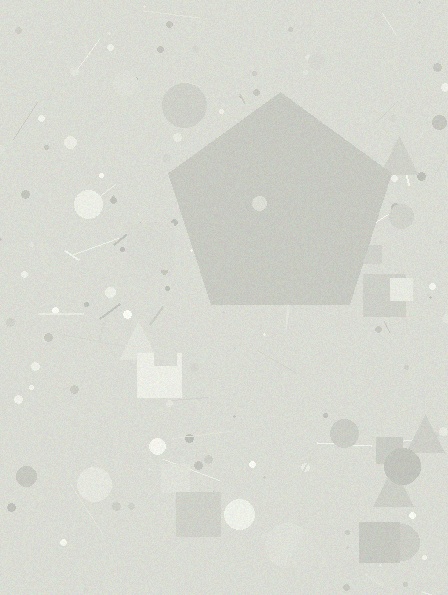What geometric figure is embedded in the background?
A pentagon is embedded in the background.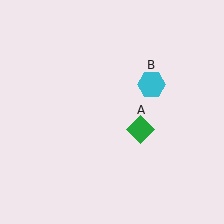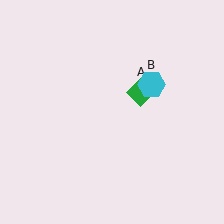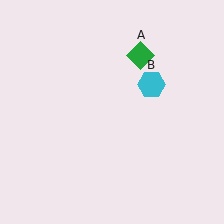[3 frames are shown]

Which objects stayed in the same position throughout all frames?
Cyan hexagon (object B) remained stationary.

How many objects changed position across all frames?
1 object changed position: green diamond (object A).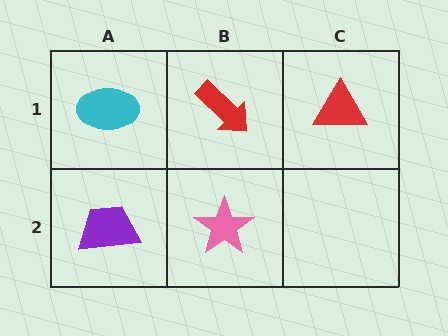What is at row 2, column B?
A pink star.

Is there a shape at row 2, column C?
No, that cell is empty.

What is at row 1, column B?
A red arrow.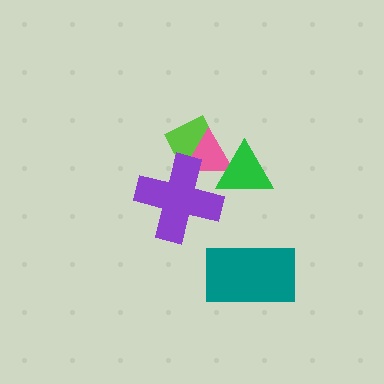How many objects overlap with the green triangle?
1 object overlaps with the green triangle.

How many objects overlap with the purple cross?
2 objects overlap with the purple cross.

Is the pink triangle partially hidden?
Yes, it is partially covered by another shape.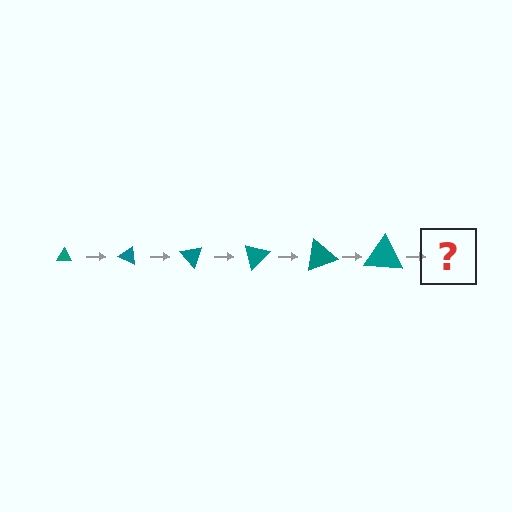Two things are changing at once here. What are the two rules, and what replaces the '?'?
The two rules are that the triangle grows larger each step and it rotates 25 degrees each step. The '?' should be a triangle, larger than the previous one and rotated 150 degrees from the start.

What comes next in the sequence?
The next element should be a triangle, larger than the previous one and rotated 150 degrees from the start.